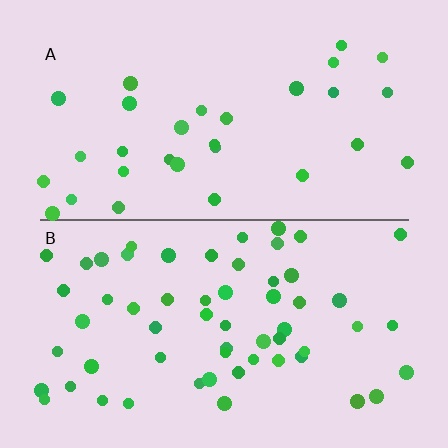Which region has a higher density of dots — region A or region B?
B (the bottom).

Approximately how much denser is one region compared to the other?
Approximately 1.9× — region B over region A.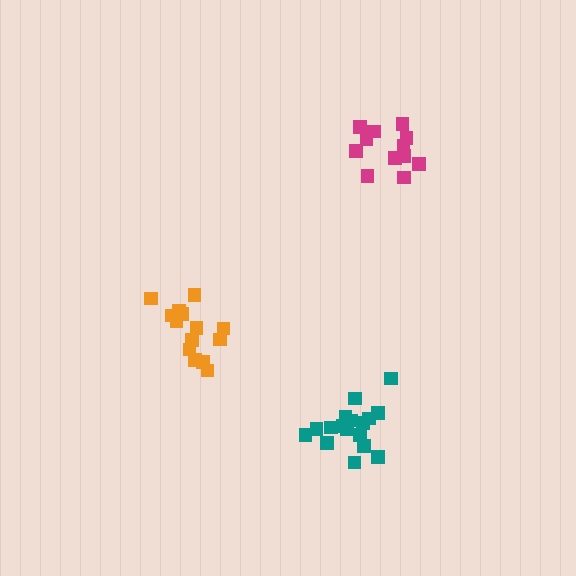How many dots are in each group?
Group 1: 17 dots, Group 2: 14 dots, Group 3: 13 dots (44 total).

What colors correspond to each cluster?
The clusters are colored: teal, orange, magenta.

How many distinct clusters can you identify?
There are 3 distinct clusters.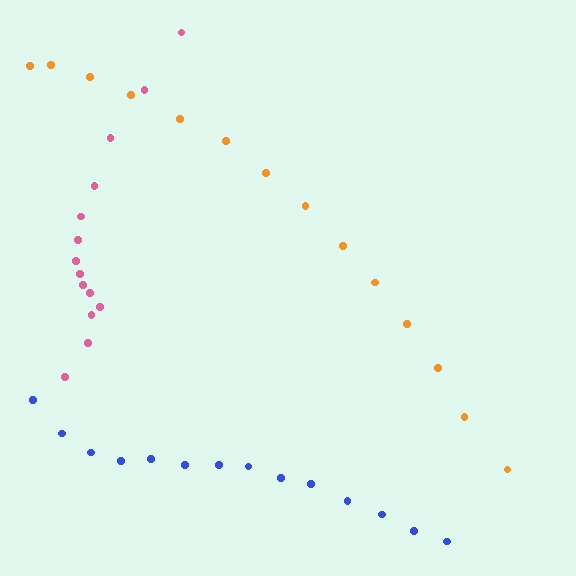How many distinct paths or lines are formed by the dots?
There are 3 distinct paths.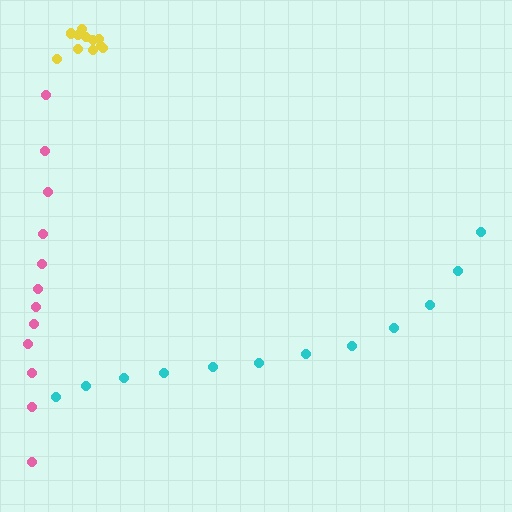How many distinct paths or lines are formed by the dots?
There are 3 distinct paths.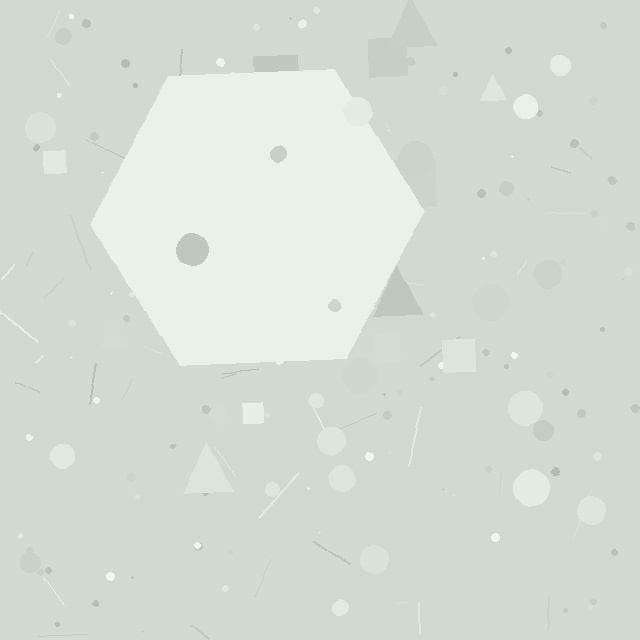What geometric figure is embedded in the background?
A hexagon is embedded in the background.